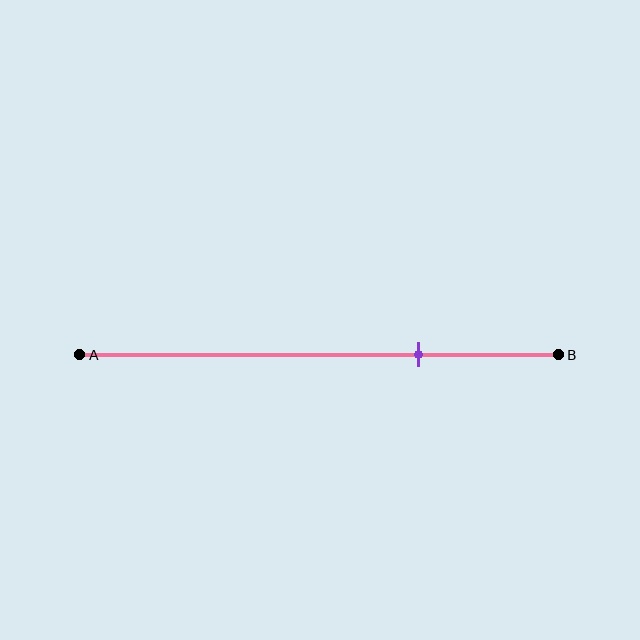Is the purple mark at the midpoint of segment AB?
No, the mark is at about 70% from A, not at the 50% midpoint.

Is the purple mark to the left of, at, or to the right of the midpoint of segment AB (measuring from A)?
The purple mark is to the right of the midpoint of segment AB.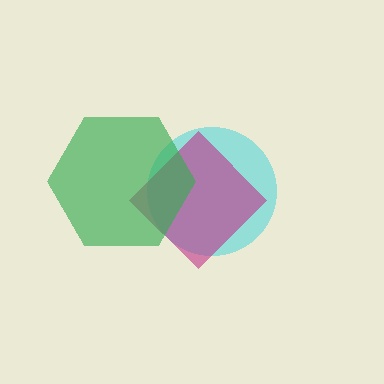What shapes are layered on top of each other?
The layered shapes are: a cyan circle, a magenta diamond, a green hexagon.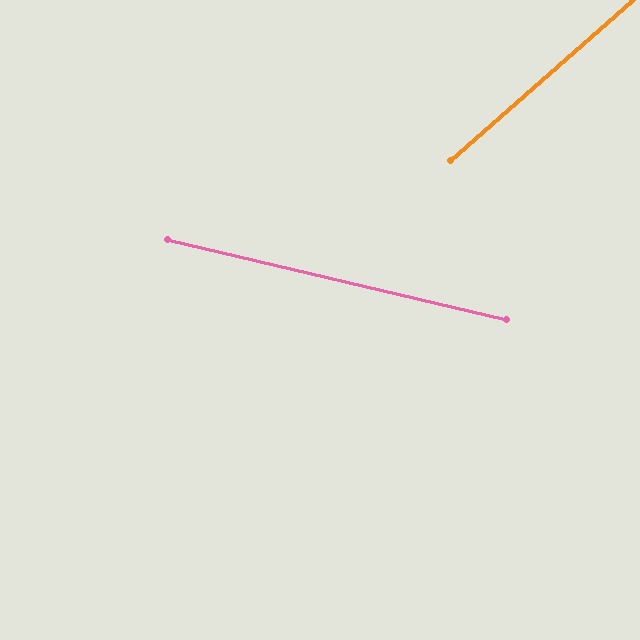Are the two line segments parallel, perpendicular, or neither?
Neither parallel nor perpendicular — they differ by about 55°.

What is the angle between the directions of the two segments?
Approximately 55 degrees.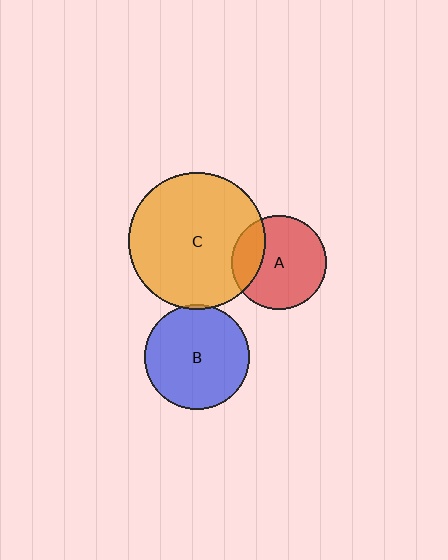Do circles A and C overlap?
Yes.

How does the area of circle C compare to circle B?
Approximately 1.7 times.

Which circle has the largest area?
Circle C (orange).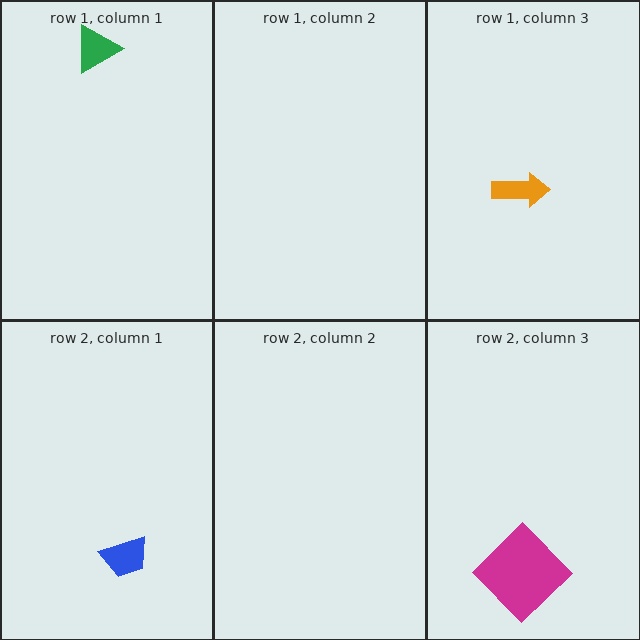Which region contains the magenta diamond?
The row 2, column 3 region.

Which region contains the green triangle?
The row 1, column 1 region.